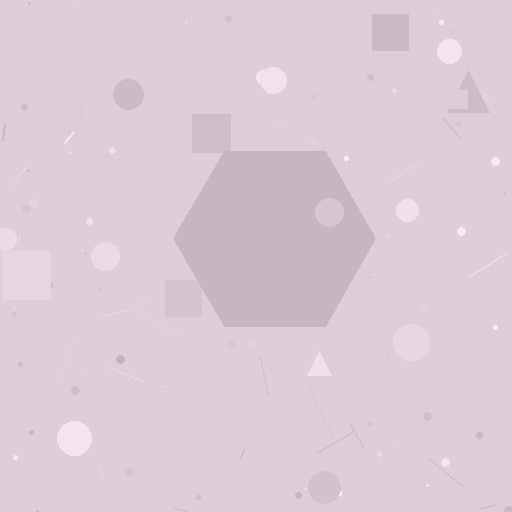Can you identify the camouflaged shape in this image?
The camouflaged shape is a hexagon.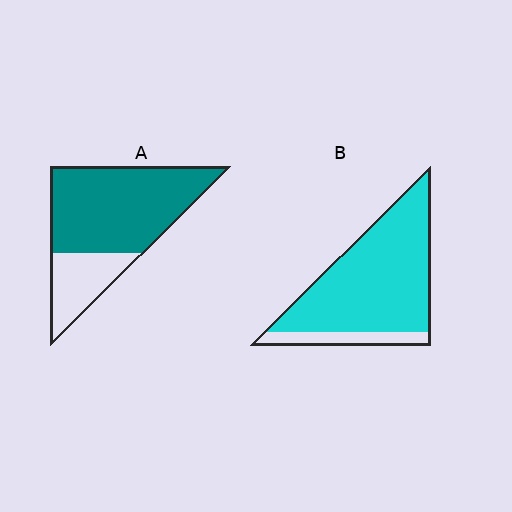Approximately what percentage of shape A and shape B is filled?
A is approximately 75% and B is approximately 85%.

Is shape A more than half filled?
Yes.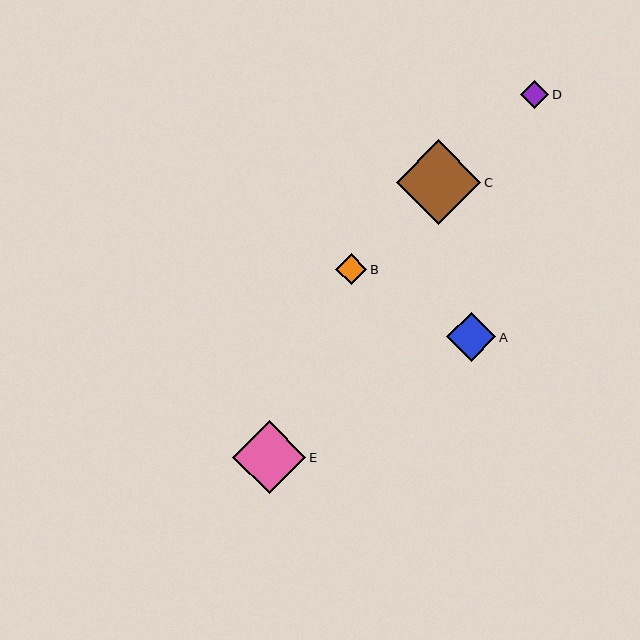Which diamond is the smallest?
Diamond D is the smallest with a size of approximately 28 pixels.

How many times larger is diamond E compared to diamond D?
Diamond E is approximately 2.6 times the size of diamond D.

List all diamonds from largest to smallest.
From largest to smallest: C, E, A, B, D.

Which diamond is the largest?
Diamond C is the largest with a size of approximately 84 pixels.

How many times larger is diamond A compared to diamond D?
Diamond A is approximately 1.8 times the size of diamond D.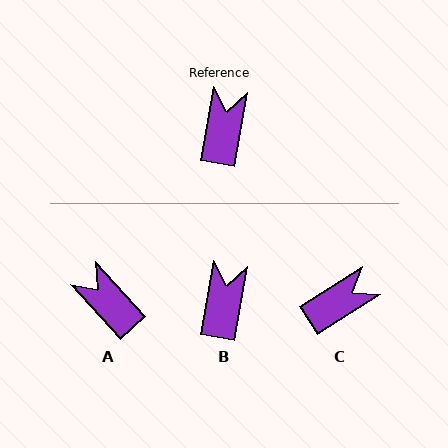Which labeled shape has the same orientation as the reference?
B.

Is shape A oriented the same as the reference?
No, it is off by about 52 degrees.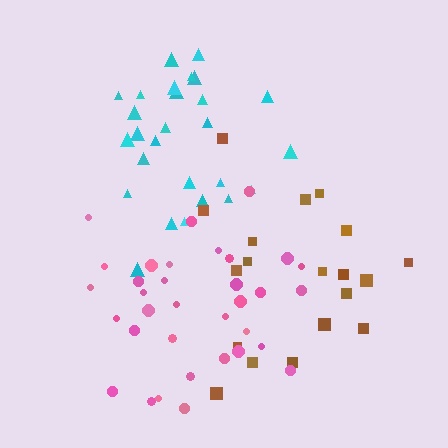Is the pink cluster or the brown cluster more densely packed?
Pink.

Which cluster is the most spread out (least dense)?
Brown.